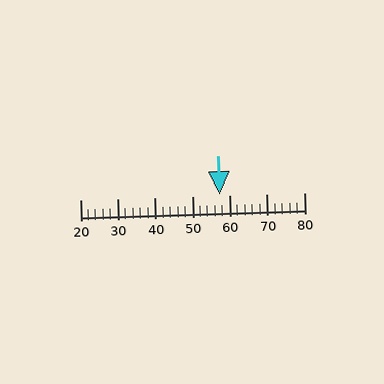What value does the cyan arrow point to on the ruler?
The cyan arrow points to approximately 57.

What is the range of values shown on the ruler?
The ruler shows values from 20 to 80.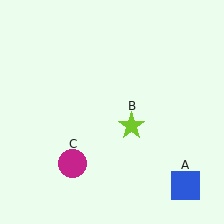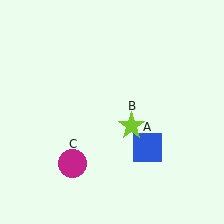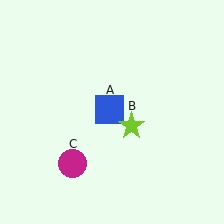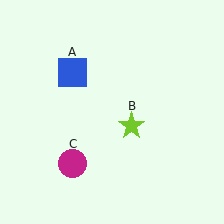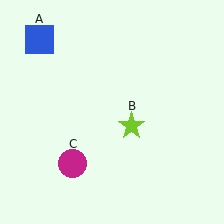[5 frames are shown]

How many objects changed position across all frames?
1 object changed position: blue square (object A).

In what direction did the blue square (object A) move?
The blue square (object A) moved up and to the left.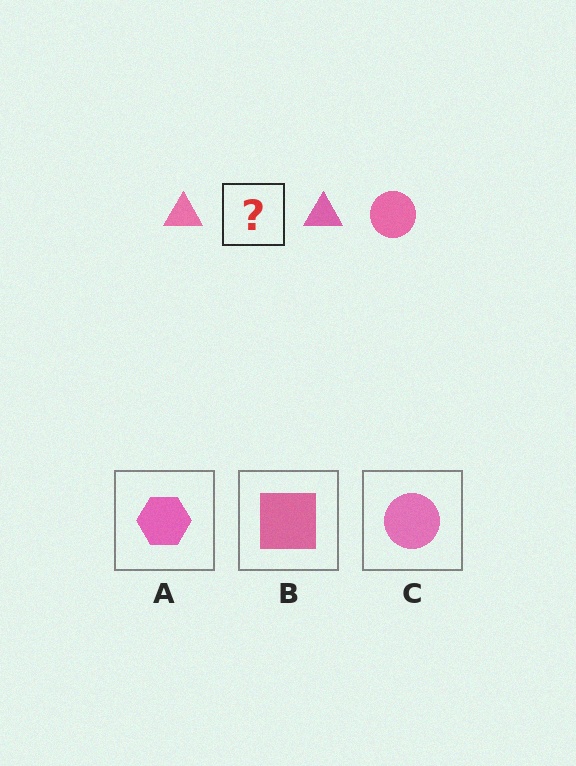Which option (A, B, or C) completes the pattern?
C.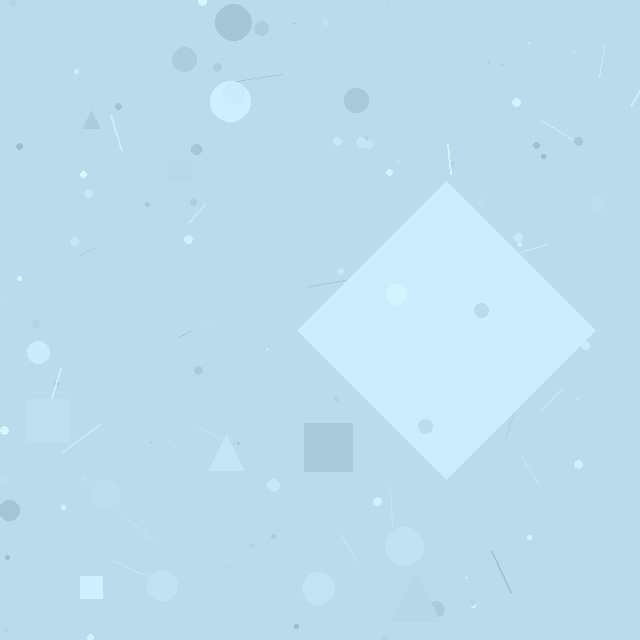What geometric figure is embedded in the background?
A diamond is embedded in the background.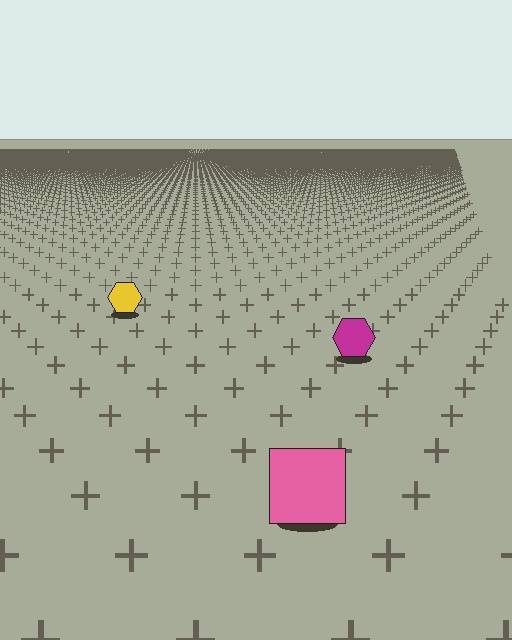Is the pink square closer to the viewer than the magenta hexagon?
Yes. The pink square is closer — you can tell from the texture gradient: the ground texture is coarser near it.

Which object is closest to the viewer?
The pink square is closest. The texture marks near it are larger and more spread out.